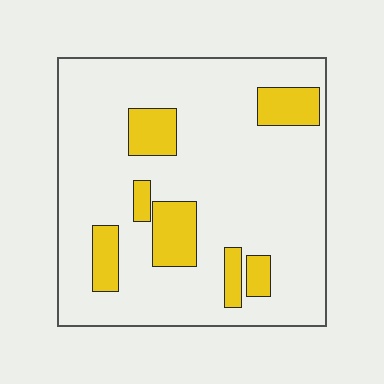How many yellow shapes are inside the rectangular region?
7.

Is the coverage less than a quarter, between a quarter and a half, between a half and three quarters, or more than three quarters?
Less than a quarter.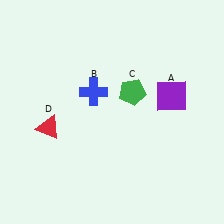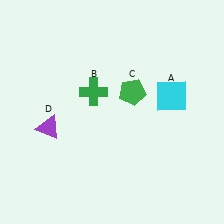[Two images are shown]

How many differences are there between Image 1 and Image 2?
There are 3 differences between the two images.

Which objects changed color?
A changed from purple to cyan. B changed from blue to green. D changed from red to purple.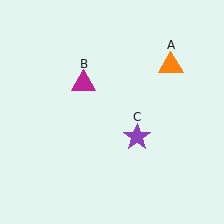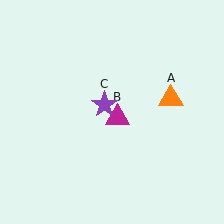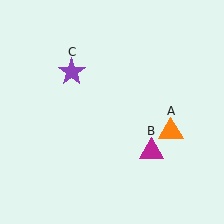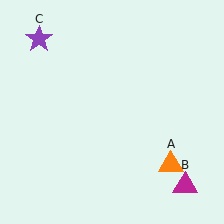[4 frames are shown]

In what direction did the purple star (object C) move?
The purple star (object C) moved up and to the left.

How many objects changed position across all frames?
3 objects changed position: orange triangle (object A), magenta triangle (object B), purple star (object C).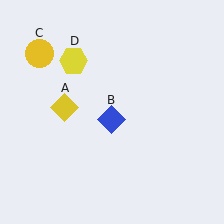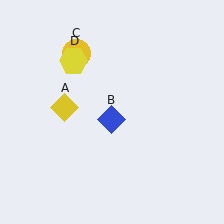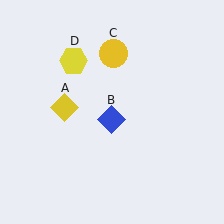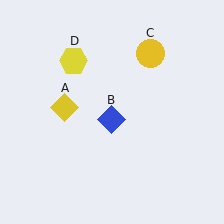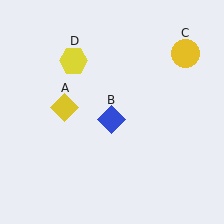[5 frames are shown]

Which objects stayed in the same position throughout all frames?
Yellow diamond (object A) and blue diamond (object B) and yellow hexagon (object D) remained stationary.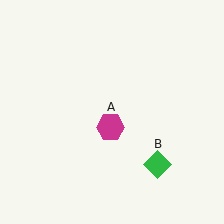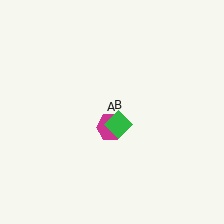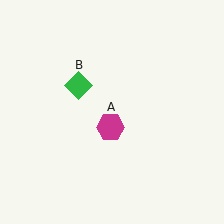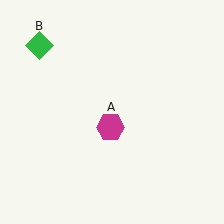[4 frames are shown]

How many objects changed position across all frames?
1 object changed position: green diamond (object B).